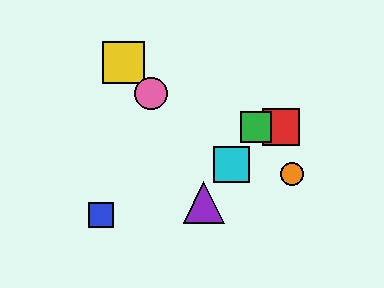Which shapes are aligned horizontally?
The red square, the green square are aligned horizontally.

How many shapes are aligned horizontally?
2 shapes (the red square, the green square) are aligned horizontally.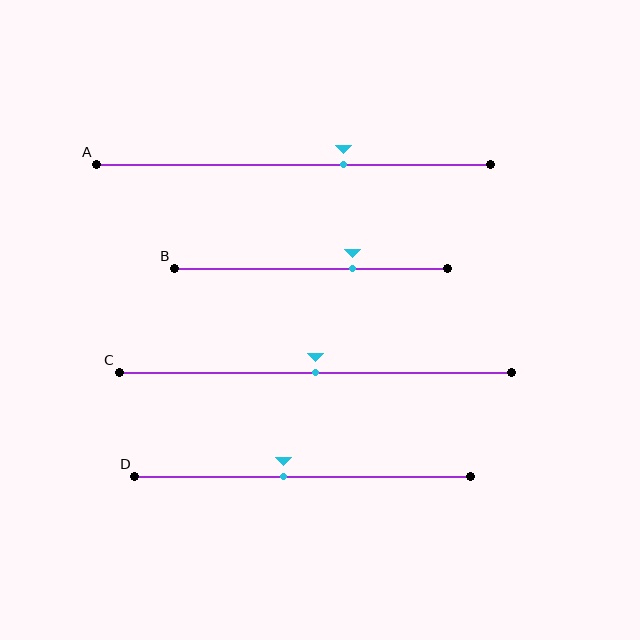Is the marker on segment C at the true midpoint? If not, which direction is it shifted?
Yes, the marker on segment C is at the true midpoint.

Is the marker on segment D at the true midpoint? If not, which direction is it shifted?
No, the marker on segment D is shifted to the left by about 6% of the segment length.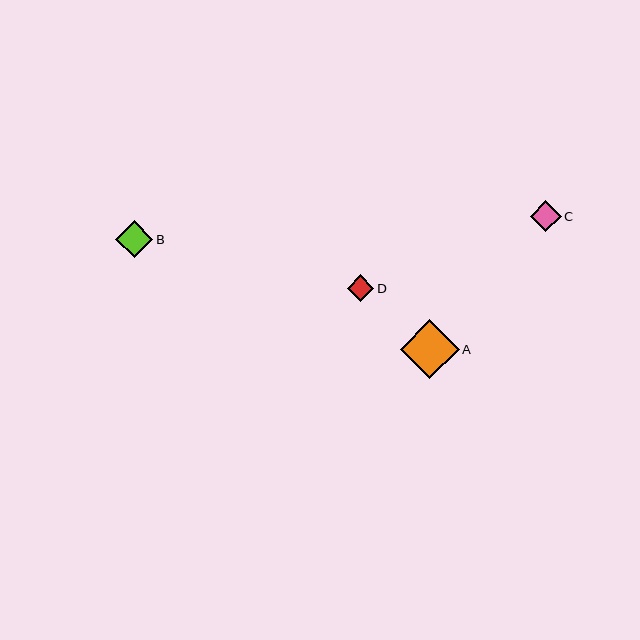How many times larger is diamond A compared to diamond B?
Diamond A is approximately 1.6 times the size of diamond B.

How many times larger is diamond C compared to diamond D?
Diamond C is approximately 1.2 times the size of diamond D.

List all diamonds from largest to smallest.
From largest to smallest: A, B, C, D.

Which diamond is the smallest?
Diamond D is the smallest with a size of approximately 26 pixels.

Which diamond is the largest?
Diamond A is the largest with a size of approximately 59 pixels.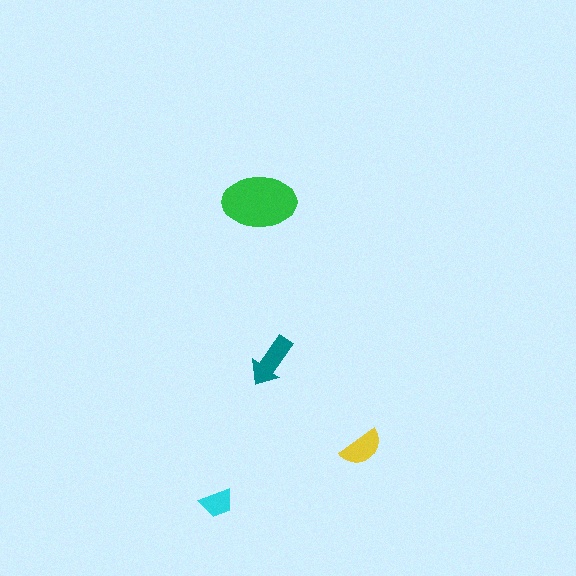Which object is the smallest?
The cyan trapezoid.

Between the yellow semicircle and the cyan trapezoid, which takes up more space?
The yellow semicircle.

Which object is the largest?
The green ellipse.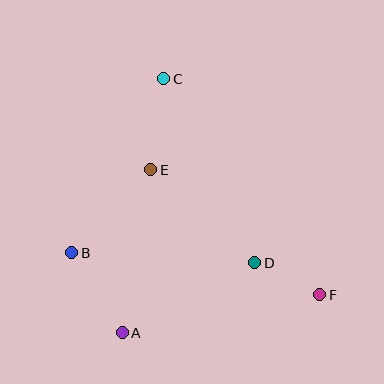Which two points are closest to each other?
Points D and F are closest to each other.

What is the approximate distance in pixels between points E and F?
The distance between E and F is approximately 210 pixels.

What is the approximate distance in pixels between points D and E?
The distance between D and E is approximately 140 pixels.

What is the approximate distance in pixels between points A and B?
The distance between A and B is approximately 94 pixels.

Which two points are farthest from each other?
Points C and F are farthest from each other.